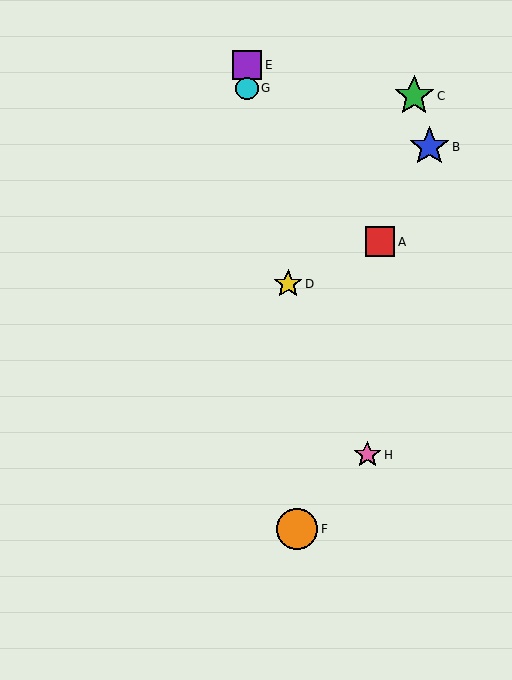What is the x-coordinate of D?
Object D is at x≈288.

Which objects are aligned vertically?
Objects E, G are aligned vertically.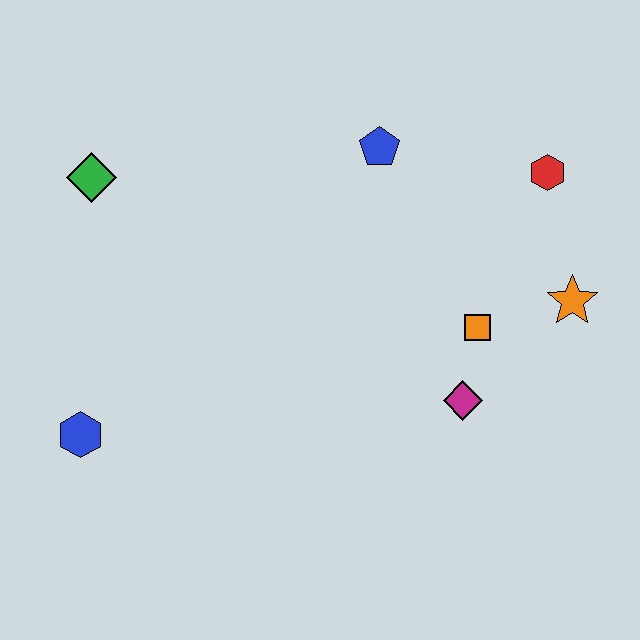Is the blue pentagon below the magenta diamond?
No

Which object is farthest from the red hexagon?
The blue hexagon is farthest from the red hexagon.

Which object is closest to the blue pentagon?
The red hexagon is closest to the blue pentagon.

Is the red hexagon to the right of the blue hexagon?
Yes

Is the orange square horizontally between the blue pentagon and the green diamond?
No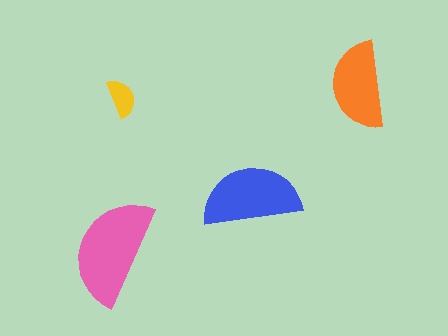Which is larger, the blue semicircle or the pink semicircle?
The pink one.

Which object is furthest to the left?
The pink semicircle is leftmost.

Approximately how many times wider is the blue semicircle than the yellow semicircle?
About 2.5 times wider.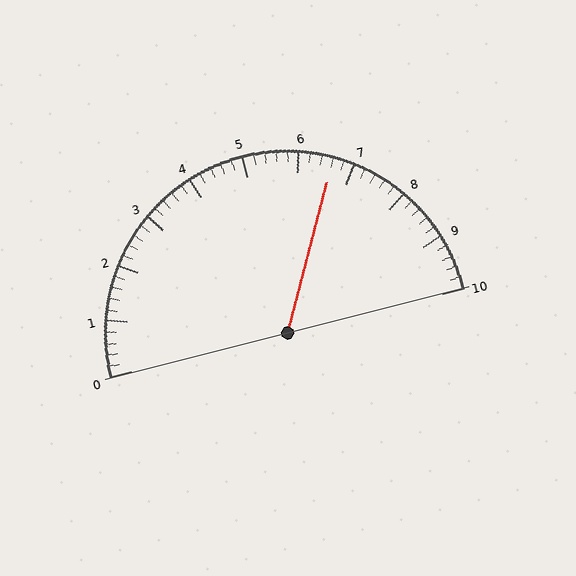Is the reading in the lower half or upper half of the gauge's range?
The reading is in the upper half of the range (0 to 10).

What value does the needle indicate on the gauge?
The needle indicates approximately 6.6.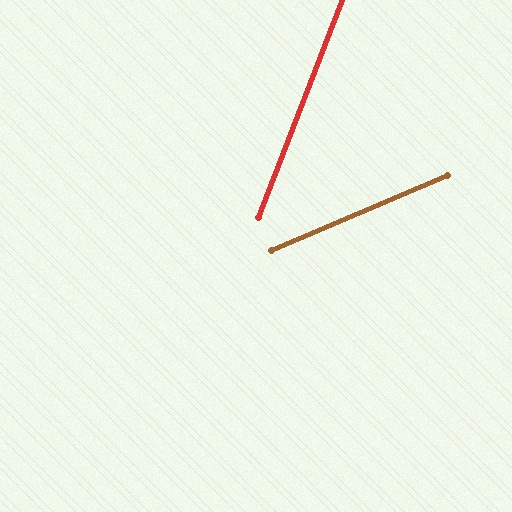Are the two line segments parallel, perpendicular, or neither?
Neither parallel nor perpendicular — they differ by about 46°.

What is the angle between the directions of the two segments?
Approximately 46 degrees.